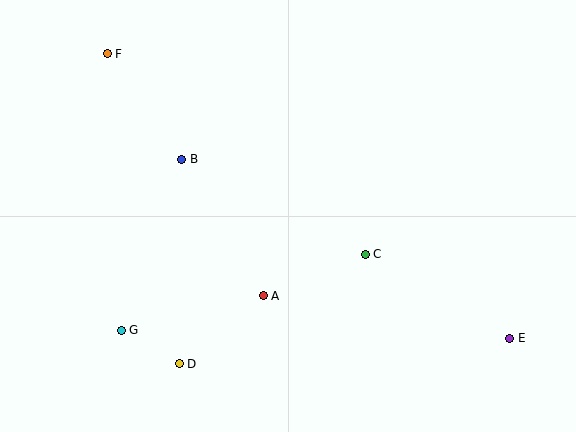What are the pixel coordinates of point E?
Point E is at (510, 338).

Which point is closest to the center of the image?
Point A at (263, 296) is closest to the center.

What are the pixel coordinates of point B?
Point B is at (182, 159).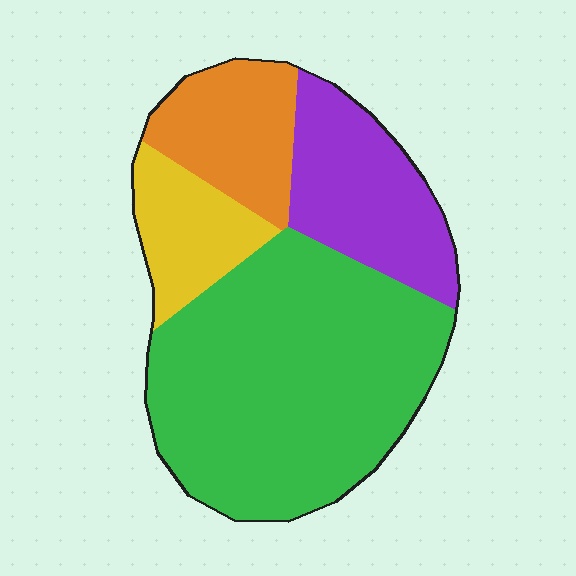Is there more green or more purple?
Green.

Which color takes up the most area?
Green, at roughly 55%.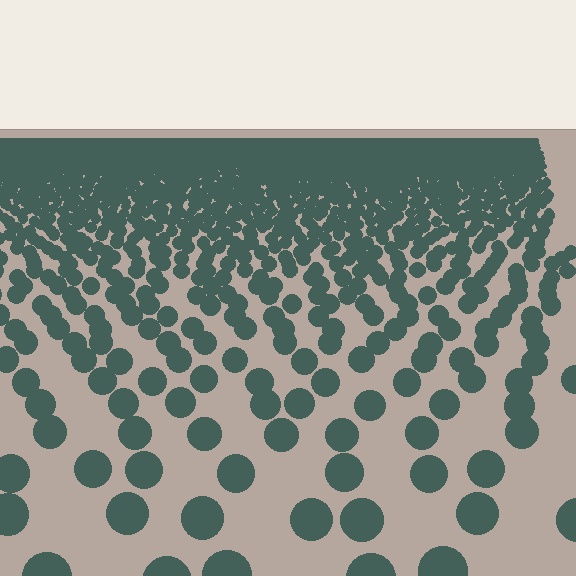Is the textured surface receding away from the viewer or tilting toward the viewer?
The surface is receding away from the viewer. Texture elements get smaller and denser toward the top.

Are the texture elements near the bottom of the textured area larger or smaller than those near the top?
Larger. Near the bottom, elements are closer to the viewer and appear at a bigger on-screen size.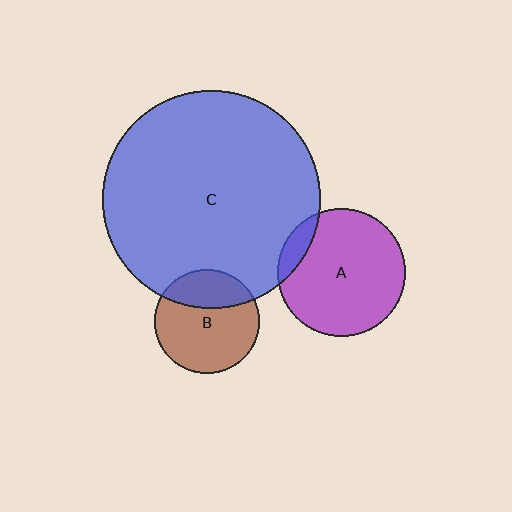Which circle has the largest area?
Circle C (blue).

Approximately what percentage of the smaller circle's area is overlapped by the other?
Approximately 30%.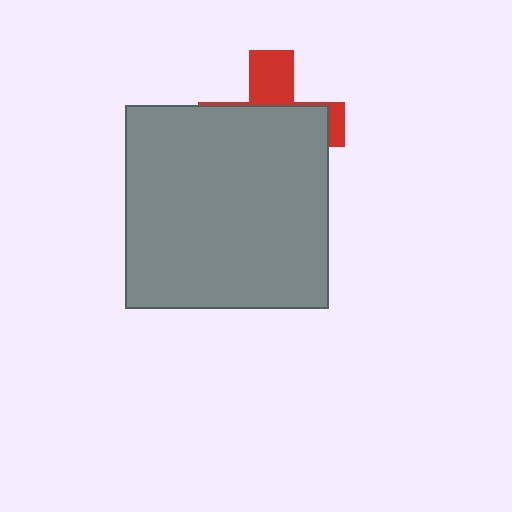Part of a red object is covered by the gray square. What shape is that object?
It is a cross.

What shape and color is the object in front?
The object in front is a gray square.